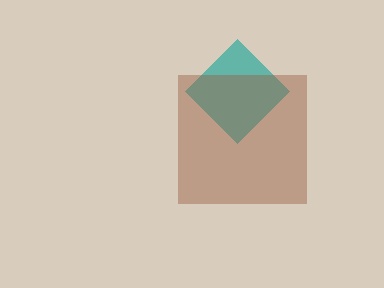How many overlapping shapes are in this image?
There are 2 overlapping shapes in the image.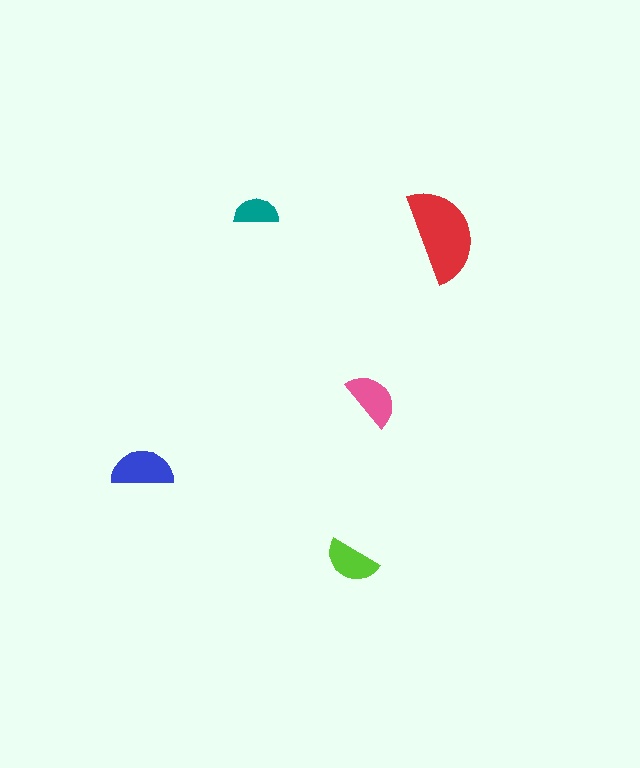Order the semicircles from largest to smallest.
the red one, the blue one, the pink one, the lime one, the teal one.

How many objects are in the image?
There are 5 objects in the image.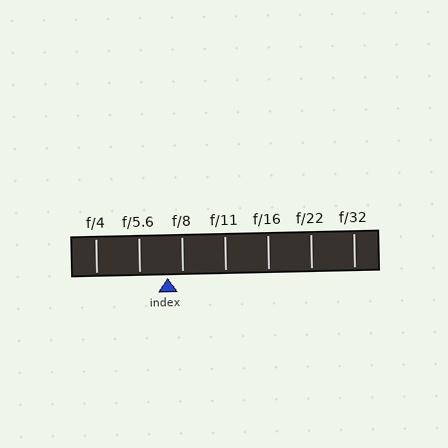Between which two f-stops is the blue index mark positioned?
The index mark is between f/5.6 and f/8.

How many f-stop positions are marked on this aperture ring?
There are 7 f-stop positions marked.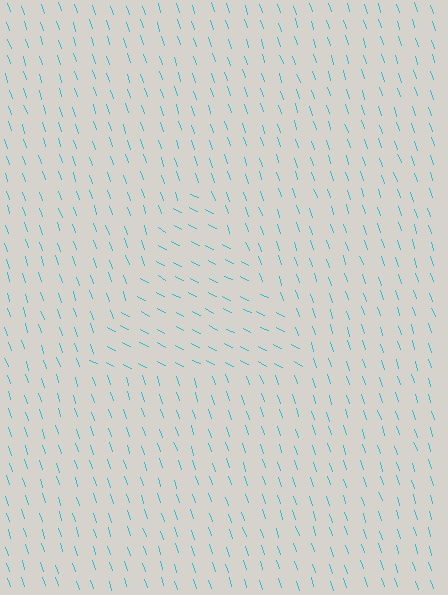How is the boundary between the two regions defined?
The boundary is defined purely by a change in line orientation (approximately 45 degrees difference). All lines are the same color and thickness.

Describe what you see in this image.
The image is filled with small cyan line segments. A triangle region in the image has lines oriented differently from the surrounding lines, creating a visible texture boundary.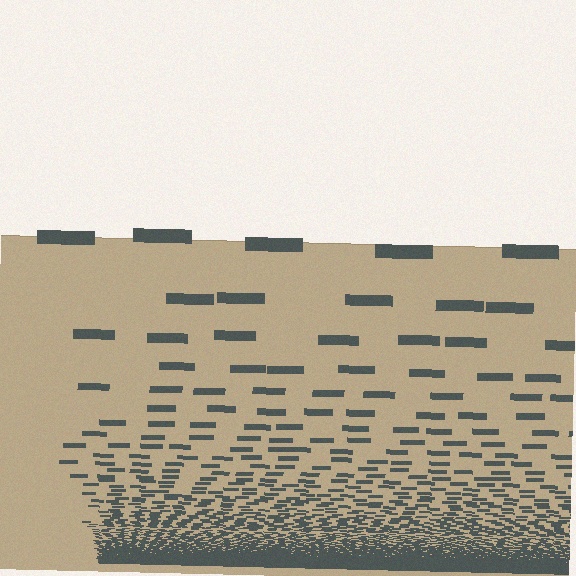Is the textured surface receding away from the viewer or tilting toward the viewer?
The surface appears to tilt toward the viewer. Texture elements get larger and sparser toward the top.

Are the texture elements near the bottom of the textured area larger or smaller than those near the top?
Smaller. The gradient is inverted — elements near the bottom are smaller and denser.